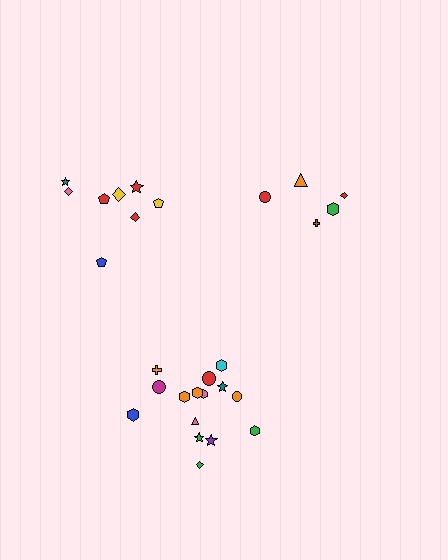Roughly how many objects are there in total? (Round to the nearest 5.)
Roughly 30 objects in total.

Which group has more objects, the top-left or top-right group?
The top-left group.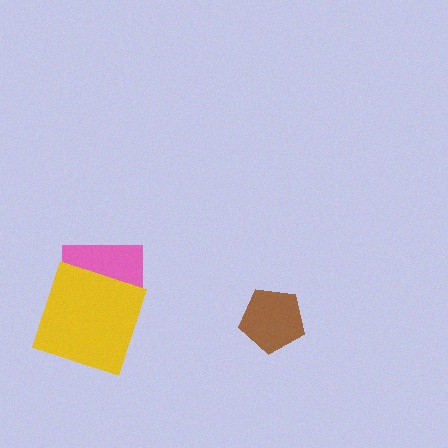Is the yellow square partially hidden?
No, no other shape covers it.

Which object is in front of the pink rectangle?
The yellow square is in front of the pink rectangle.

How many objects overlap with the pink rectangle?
1 object overlaps with the pink rectangle.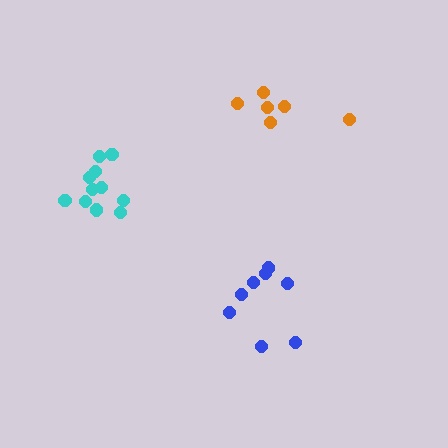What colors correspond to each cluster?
The clusters are colored: orange, blue, cyan.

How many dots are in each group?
Group 1: 6 dots, Group 2: 8 dots, Group 3: 11 dots (25 total).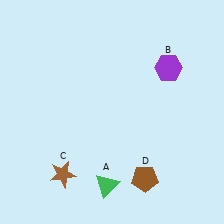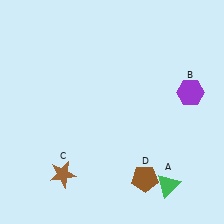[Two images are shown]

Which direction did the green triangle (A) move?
The green triangle (A) moved right.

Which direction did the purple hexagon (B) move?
The purple hexagon (B) moved down.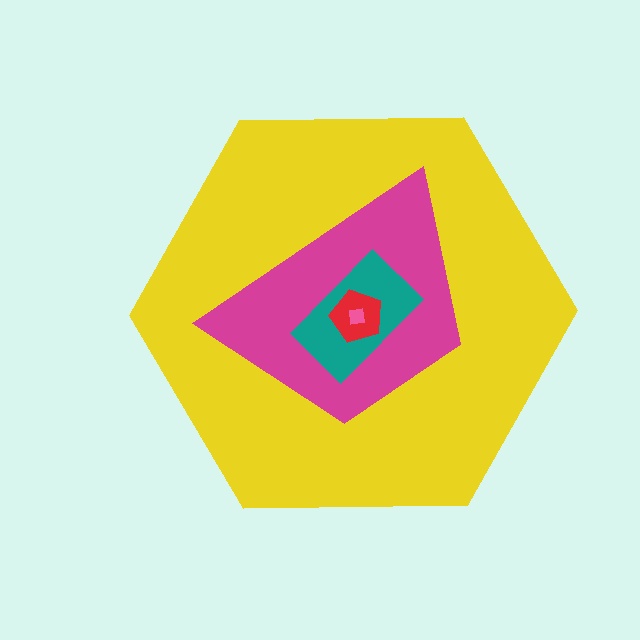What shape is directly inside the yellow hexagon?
The magenta trapezoid.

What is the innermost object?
The pink square.